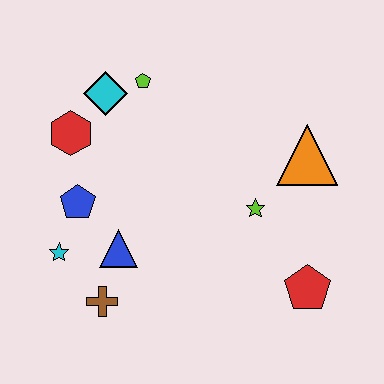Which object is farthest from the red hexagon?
The red pentagon is farthest from the red hexagon.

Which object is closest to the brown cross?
The blue triangle is closest to the brown cross.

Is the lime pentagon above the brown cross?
Yes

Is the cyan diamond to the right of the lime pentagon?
No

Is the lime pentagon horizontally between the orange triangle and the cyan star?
Yes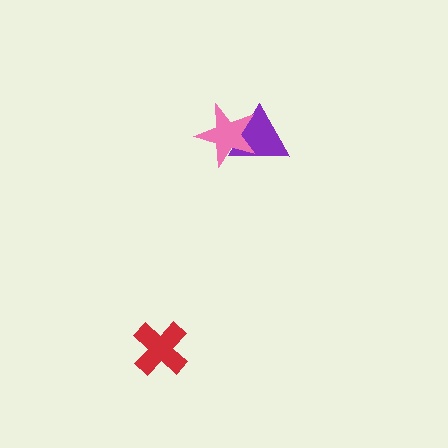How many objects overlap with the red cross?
0 objects overlap with the red cross.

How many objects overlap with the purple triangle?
1 object overlaps with the purple triangle.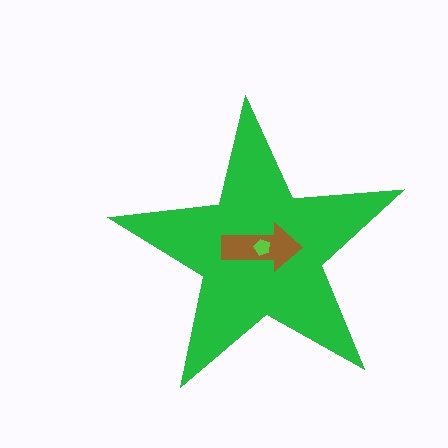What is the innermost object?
The lime pentagon.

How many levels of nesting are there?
3.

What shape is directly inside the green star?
The brown arrow.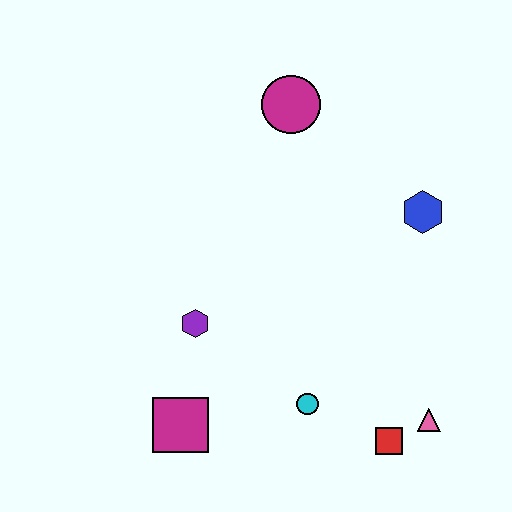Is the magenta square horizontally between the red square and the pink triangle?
No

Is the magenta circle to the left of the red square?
Yes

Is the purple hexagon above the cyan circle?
Yes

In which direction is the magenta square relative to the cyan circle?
The magenta square is to the left of the cyan circle.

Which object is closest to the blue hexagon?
The magenta circle is closest to the blue hexagon.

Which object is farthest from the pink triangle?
The magenta circle is farthest from the pink triangle.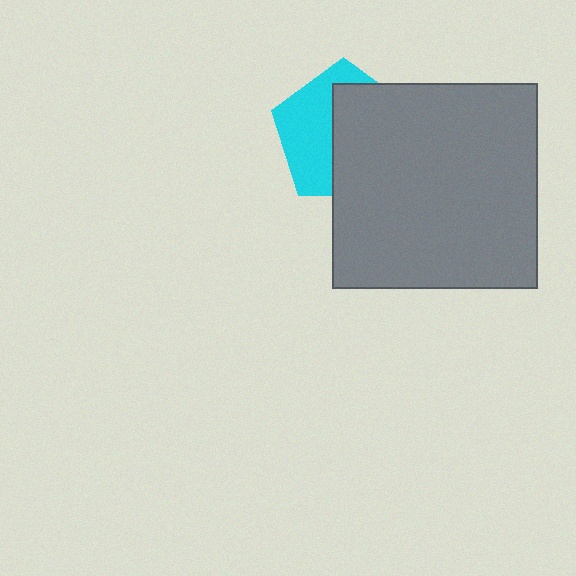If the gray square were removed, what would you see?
You would see the complete cyan pentagon.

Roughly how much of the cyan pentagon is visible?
A small part of it is visible (roughly 44%).